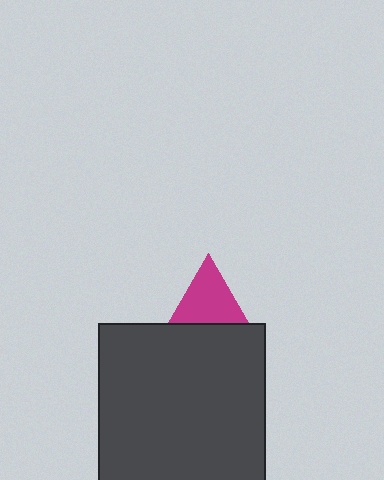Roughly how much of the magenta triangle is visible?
About half of it is visible (roughly 49%).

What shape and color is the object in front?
The object in front is a dark gray square.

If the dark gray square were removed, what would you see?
You would see the complete magenta triangle.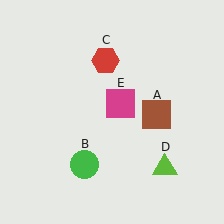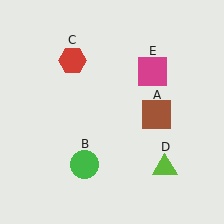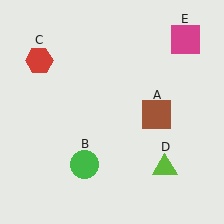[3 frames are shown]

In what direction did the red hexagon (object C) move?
The red hexagon (object C) moved left.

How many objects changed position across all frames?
2 objects changed position: red hexagon (object C), magenta square (object E).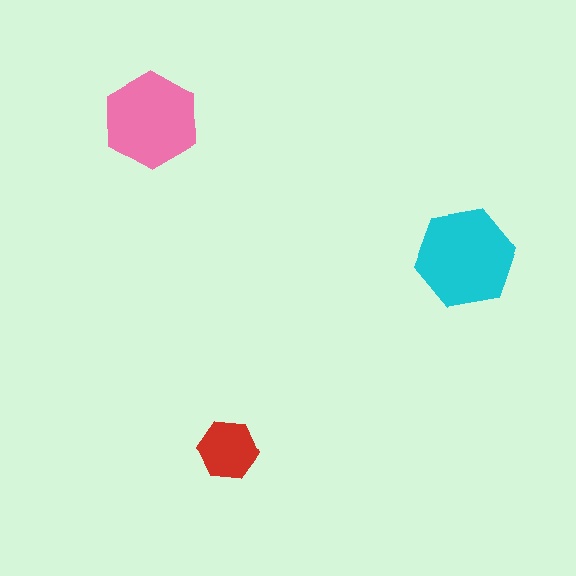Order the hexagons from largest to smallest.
the cyan one, the pink one, the red one.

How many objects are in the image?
There are 3 objects in the image.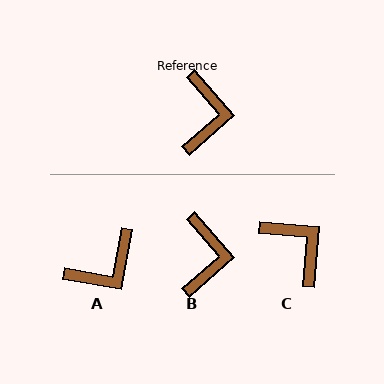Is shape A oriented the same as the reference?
No, it is off by about 51 degrees.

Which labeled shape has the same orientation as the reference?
B.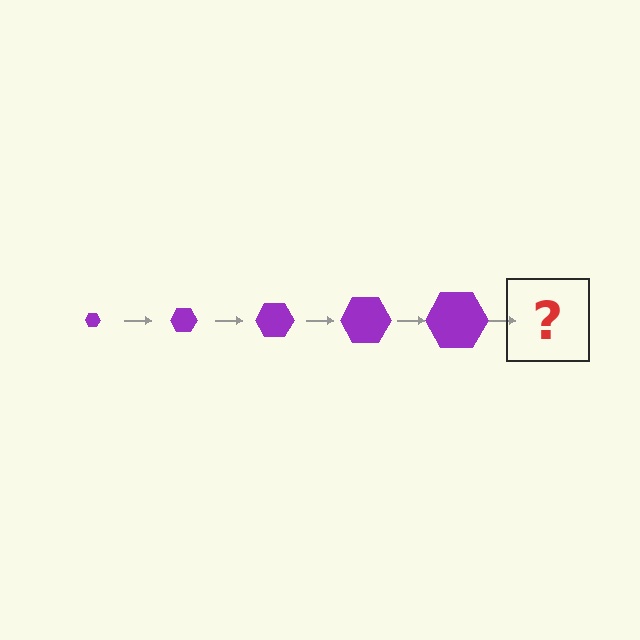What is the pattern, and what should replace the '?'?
The pattern is that the hexagon gets progressively larger each step. The '?' should be a purple hexagon, larger than the previous one.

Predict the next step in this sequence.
The next step is a purple hexagon, larger than the previous one.